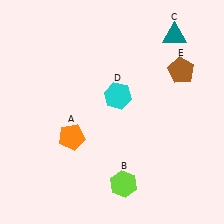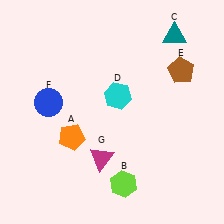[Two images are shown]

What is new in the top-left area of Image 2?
A blue circle (F) was added in the top-left area of Image 2.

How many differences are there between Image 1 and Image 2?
There are 2 differences between the two images.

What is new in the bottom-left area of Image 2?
A magenta triangle (G) was added in the bottom-left area of Image 2.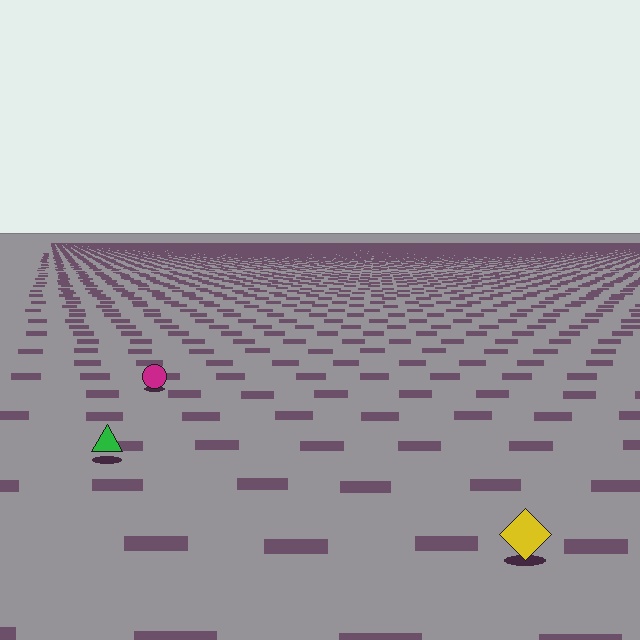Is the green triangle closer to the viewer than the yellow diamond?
No. The yellow diamond is closer — you can tell from the texture gradient: the ground texture is coarser near it.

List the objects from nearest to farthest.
From nearest to farthest: the yellow diamond, the green triangle, the magenta circle.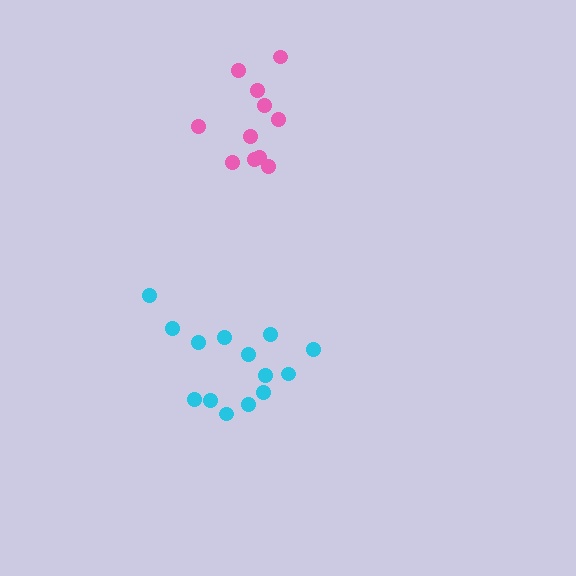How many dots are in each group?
Group 1: 11 dots, Group 2: 14 dots (25 total).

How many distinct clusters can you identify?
There are 2 distinct clusters.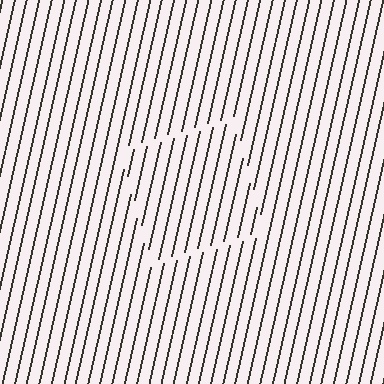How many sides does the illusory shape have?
4 sides — the line-ends trace a square.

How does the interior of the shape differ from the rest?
The interior of the shape contains the same grating, shifted by half a period — the contour is defined by the phase discontinuity where line-ends from the inner and outer gratings abut.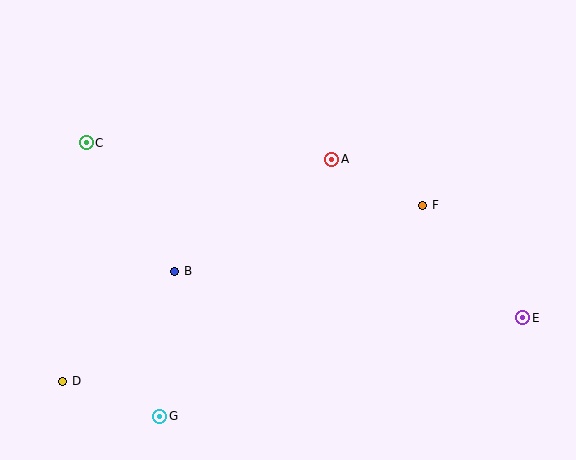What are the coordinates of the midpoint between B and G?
The midpoint between B and G is at (167, 344).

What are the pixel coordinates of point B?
Point B is at (175, 271).